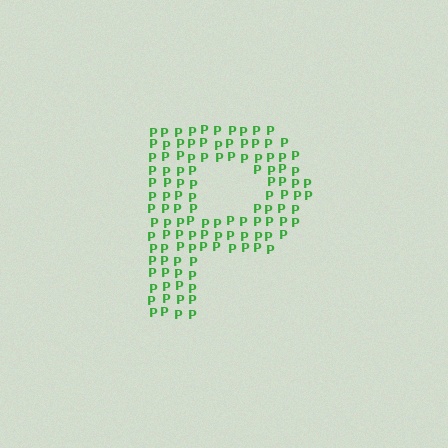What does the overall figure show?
The overall figure shows the letter P.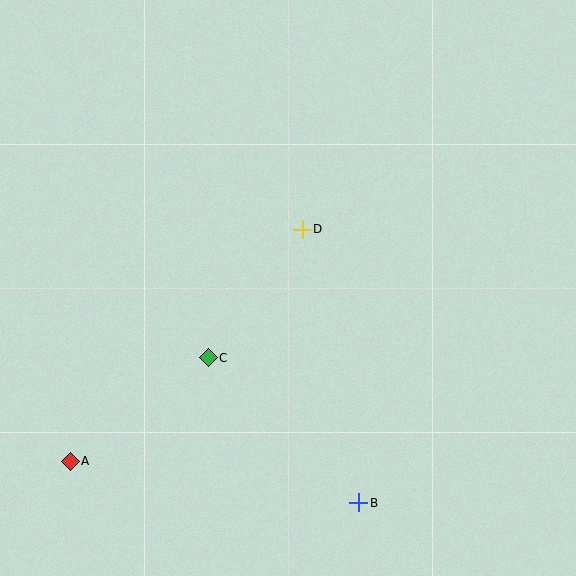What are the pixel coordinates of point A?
Point A is at (70, 461).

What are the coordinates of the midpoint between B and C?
The midpoint between B and C is at (283, 430).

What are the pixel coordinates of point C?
Point C is at (208, 358).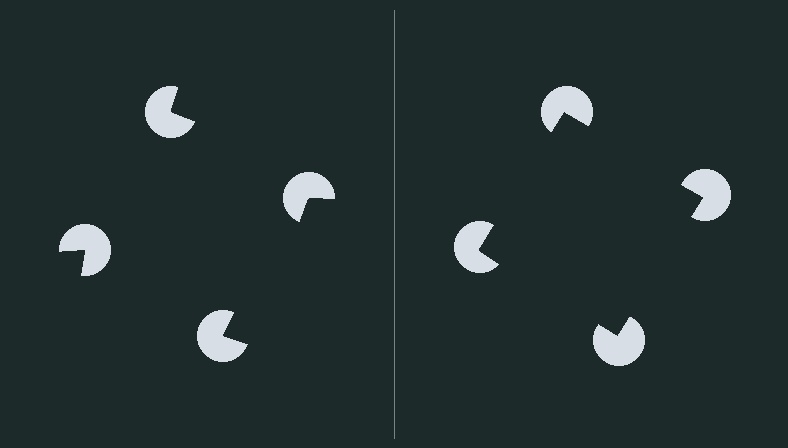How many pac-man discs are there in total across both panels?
8 — 4 on each side.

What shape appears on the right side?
An illusory square.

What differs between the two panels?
The pac-man discs are positioned identically on both sides; only the wedge orientations differ. On the right they align to a square; on the left they are misaligned.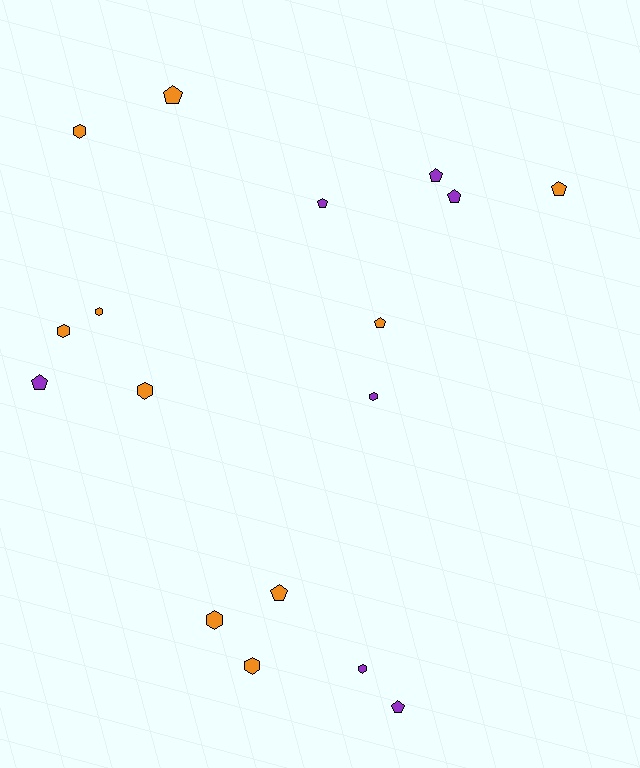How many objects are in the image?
There are 17 objects.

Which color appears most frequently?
Orange, with 10 objects.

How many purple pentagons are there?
There are 5 purple pentagons.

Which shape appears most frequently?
Pentagon, with 9 objects.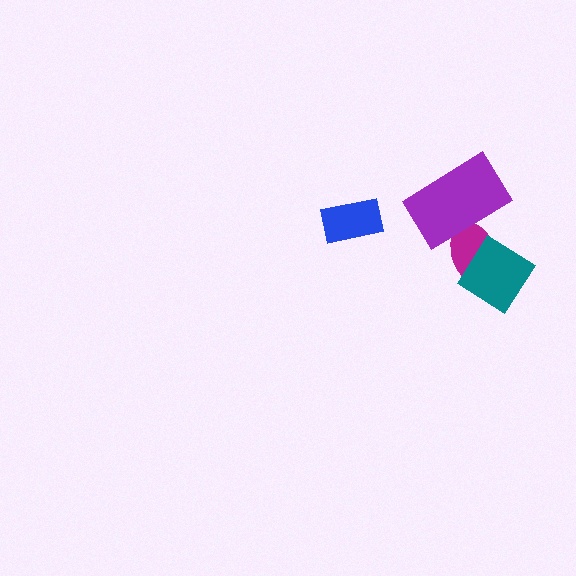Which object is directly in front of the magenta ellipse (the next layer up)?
The teal diamond is directly in front of the magenta ellipse.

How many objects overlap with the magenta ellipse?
2 objects overlap with the magenta ellipse.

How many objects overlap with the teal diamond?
1 object overlaps with the teal diamond.